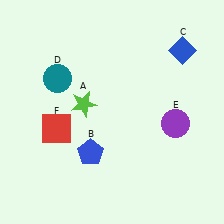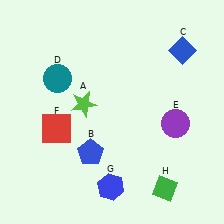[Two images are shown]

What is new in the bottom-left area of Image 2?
A blue hexagon (G) was added in the bottom-left area of Image 2.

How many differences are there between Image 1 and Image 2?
There are 2 differences between the two images.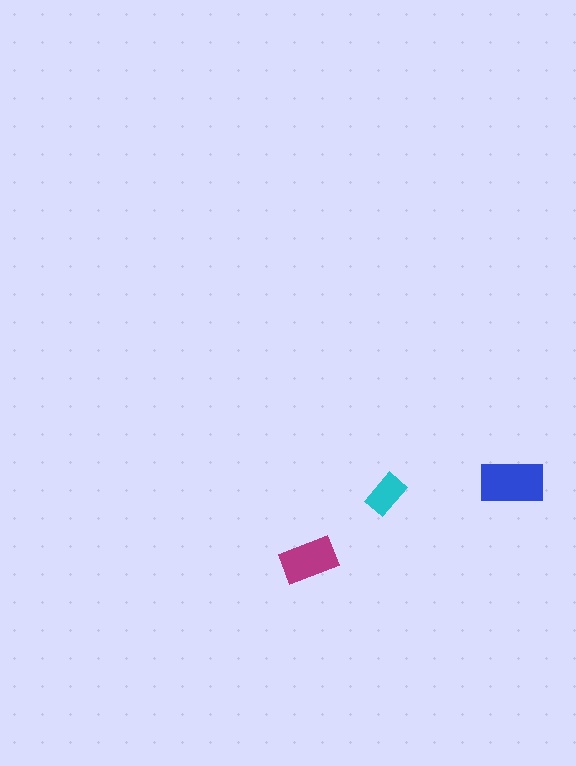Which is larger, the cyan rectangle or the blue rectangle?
The blue one.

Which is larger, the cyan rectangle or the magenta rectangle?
The magenta one.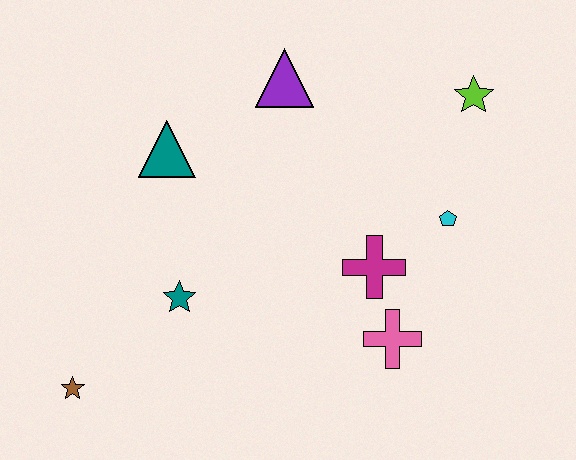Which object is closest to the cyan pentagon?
The magenta cross is closest to the cyan pentagon.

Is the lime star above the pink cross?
Yes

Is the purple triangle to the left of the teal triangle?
No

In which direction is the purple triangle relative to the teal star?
The purple triangle is above the teal star.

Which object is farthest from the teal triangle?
The lime star is farthest from the teal triangle.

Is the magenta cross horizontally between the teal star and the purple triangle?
No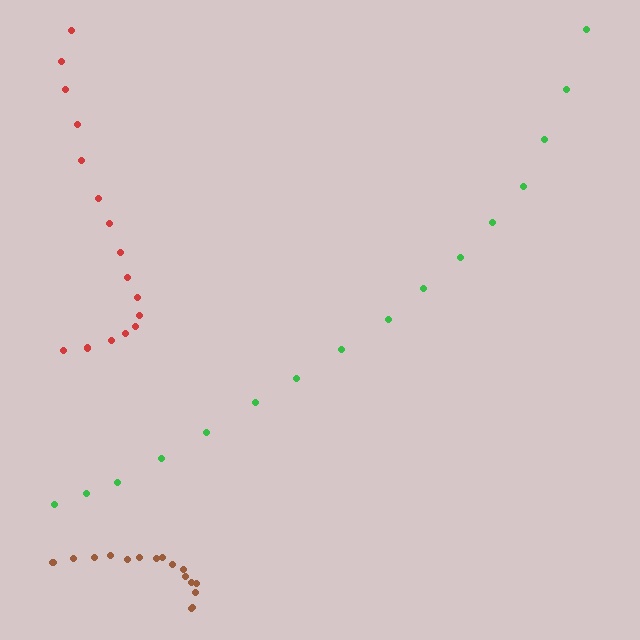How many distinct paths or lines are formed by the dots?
There are 3 distinct paths.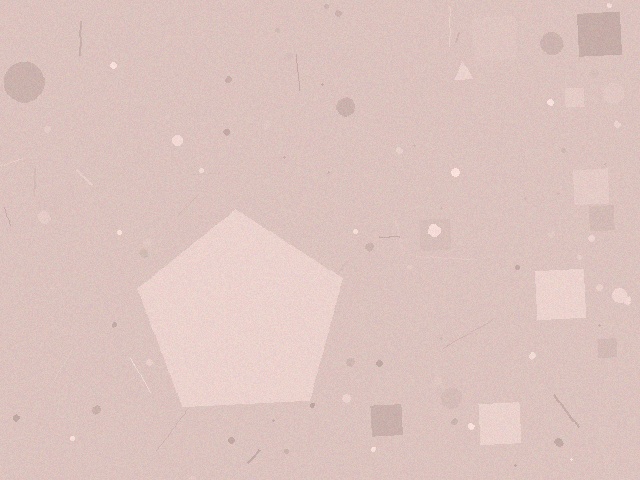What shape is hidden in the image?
A pentagon is hidden in the image.